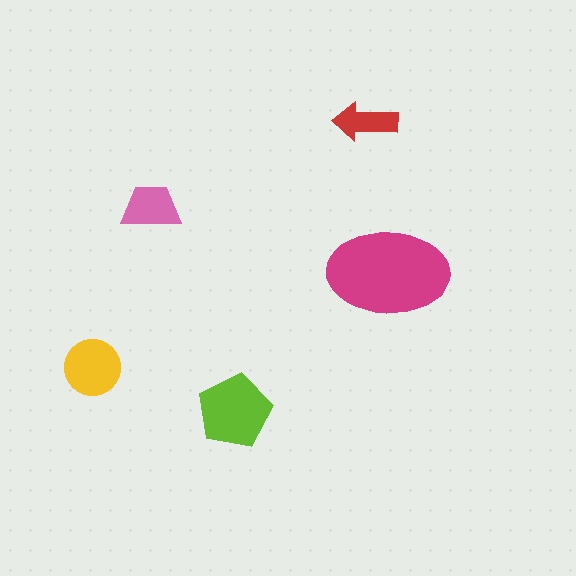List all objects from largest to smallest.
The magenta ellipse, the lime pentagon, the yellow circle, the pink trapezoid, the red arrow.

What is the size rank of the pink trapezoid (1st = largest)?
4th.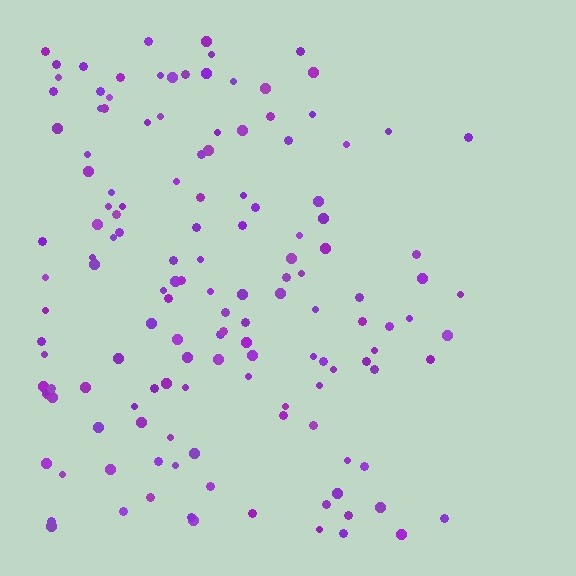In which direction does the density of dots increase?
From right to left, with the left side densest.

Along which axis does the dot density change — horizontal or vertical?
Horizontal.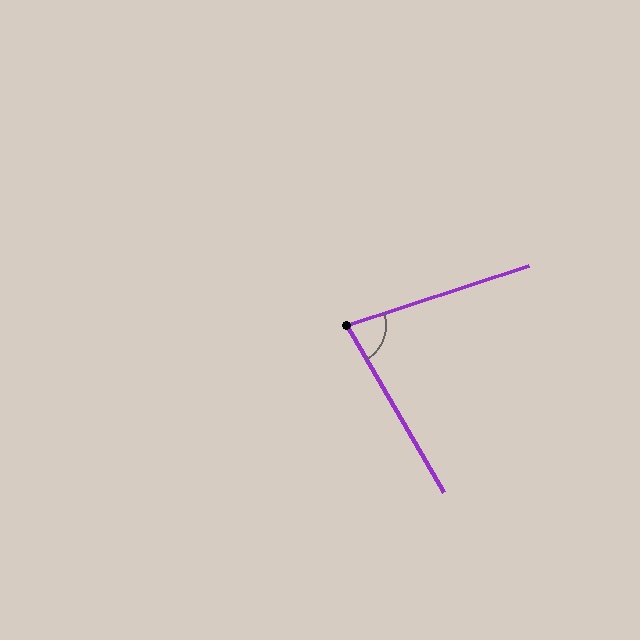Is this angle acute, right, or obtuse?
It is acute.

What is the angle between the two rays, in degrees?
Approximately 78 degrees.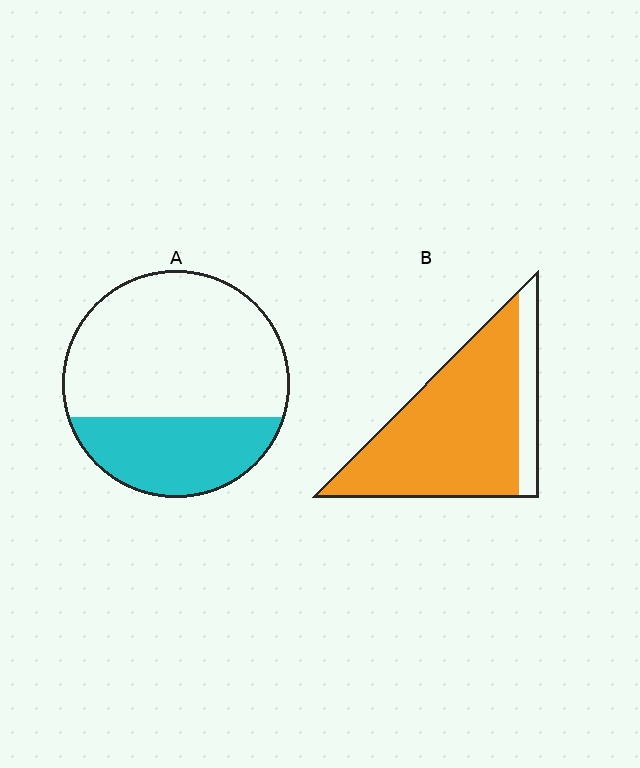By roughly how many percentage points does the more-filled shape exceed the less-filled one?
By roughly 50 percentage points (B over A).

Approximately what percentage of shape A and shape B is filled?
A is approximately 30% and B is approximately 85%.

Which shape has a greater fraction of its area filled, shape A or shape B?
Shape B.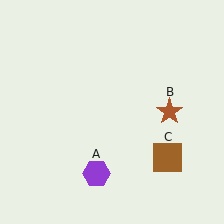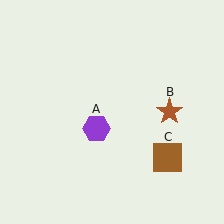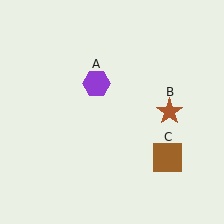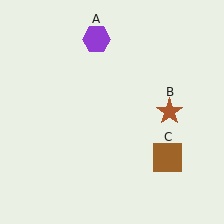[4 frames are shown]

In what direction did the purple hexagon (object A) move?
The purple hexagon (object A) moved up.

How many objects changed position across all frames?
1 object changed position: purple hexagon (object A).